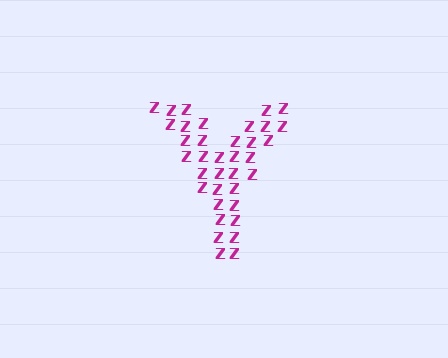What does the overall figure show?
The overall figure shows the letter Y.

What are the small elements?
The small elements are letter Z's.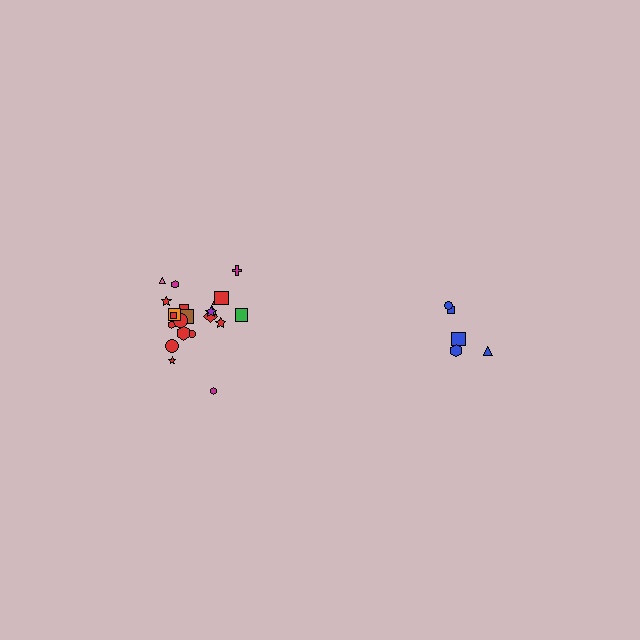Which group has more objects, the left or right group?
The left group.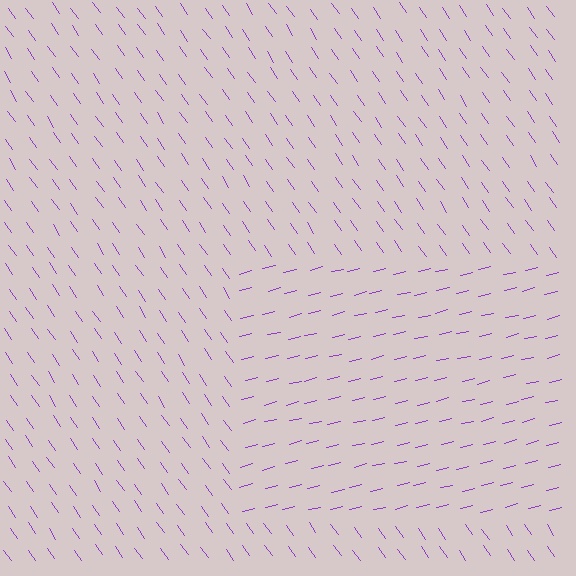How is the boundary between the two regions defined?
The boundary is defined purely by a change in line orientation (approximately 69 degrees difference). All lines are the same color and thickness.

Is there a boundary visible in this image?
Yes, there is a texture boundary formed by a change in line orientation.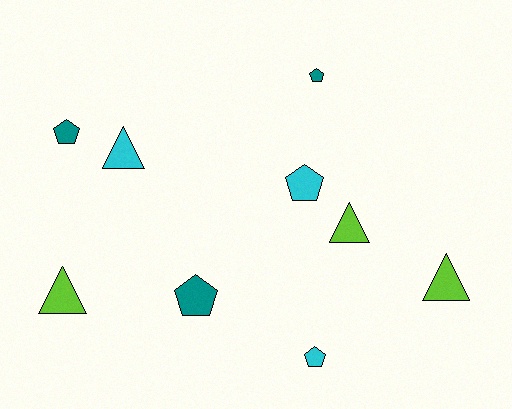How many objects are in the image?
There are 9 objects.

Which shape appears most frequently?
Pentagon, with 5 objects.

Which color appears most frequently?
Teal, with 3 objects.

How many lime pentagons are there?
There are no lime pentagons.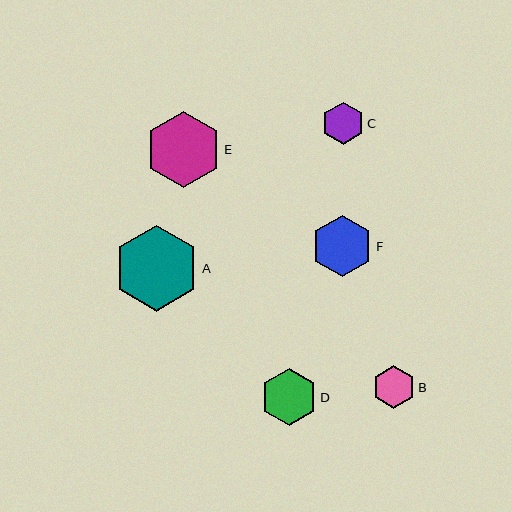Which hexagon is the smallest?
Hexagon C is the smallest with a size of approximately 42 pixels.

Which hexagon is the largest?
Hexagon A is the largest with a size of approximately 86 pixels.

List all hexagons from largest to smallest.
From largest to smallest: A, E, F, D, B, C.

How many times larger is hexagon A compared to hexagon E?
Hexagon A is approximately 1.1 times the size of hexagon E.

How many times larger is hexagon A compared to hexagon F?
Hexagon A is approximately 1.4 times the size of hexagon F.